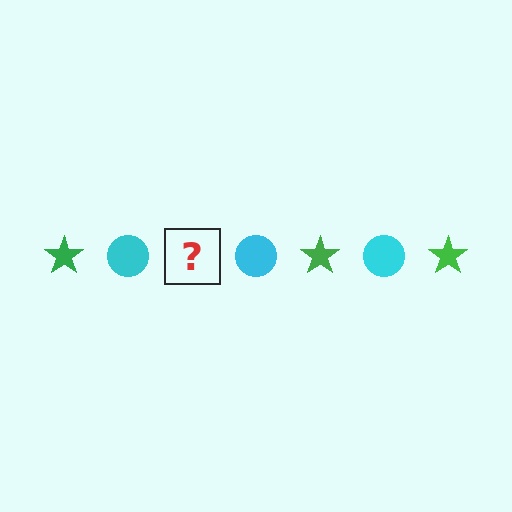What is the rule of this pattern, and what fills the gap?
The rule is that the pattern alternates between green star and cyan circle. The gap should be filled with a green star.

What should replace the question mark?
The question mark should be replaced with a green star.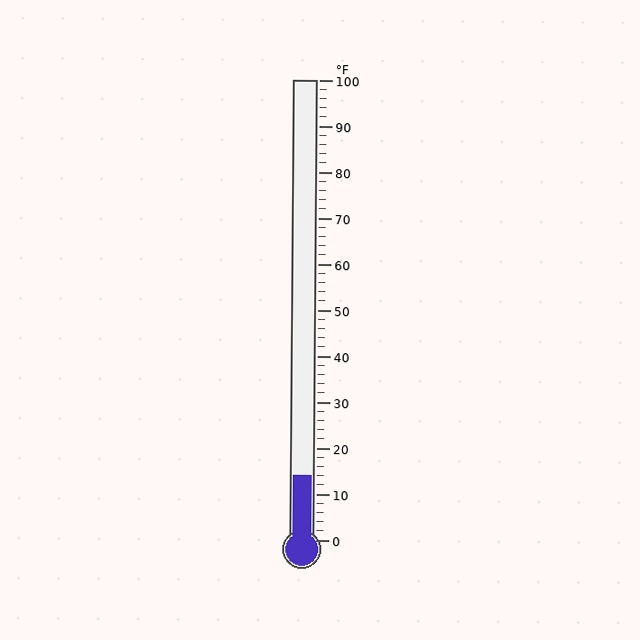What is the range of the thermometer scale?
The thermometer scale ranges from 0°F to 100°F.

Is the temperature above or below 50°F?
The temperature is below 50°F.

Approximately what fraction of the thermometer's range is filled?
The thermometer is filled to approximately 15% of its range.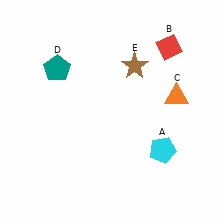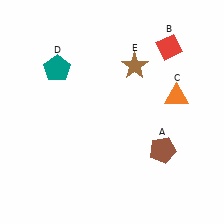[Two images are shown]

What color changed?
The pentagon (A) changed from cyan in Image 1 to brown in Image 2.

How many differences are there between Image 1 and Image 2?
There is 1 difference between the two images.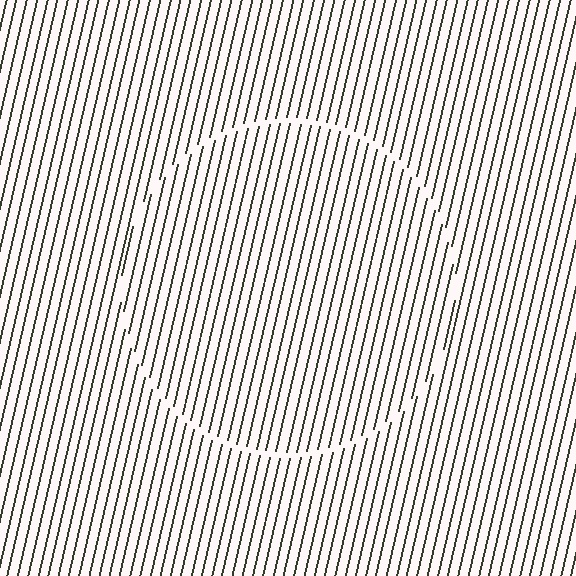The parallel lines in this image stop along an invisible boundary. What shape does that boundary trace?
An illusory circle. The interior of the shape contains the same grating, shifted by half a period — the contour is defined by the phase discontinuity where line-ends from the inner and outer gratings abut.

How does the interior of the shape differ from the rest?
The interior of the shape contains the same grating, shifted by half a period — the contour is defined by the phase discontinuity where line-ends from the inner and outer gratings abut.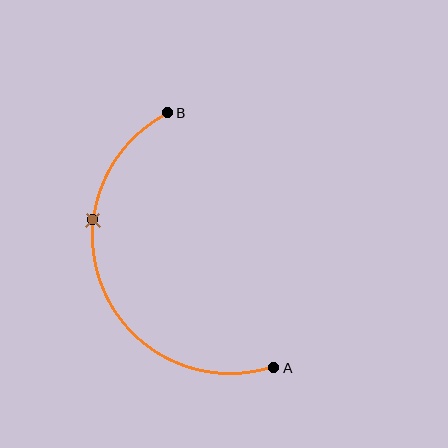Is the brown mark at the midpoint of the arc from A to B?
No. The brown mark lies on the arc but is closer to endpoint B. The arc midpoint would be at the point on the curve equidistant along the arc from both A and B.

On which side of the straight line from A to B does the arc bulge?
The arc bulges to the left of the straight line connecting A and B.